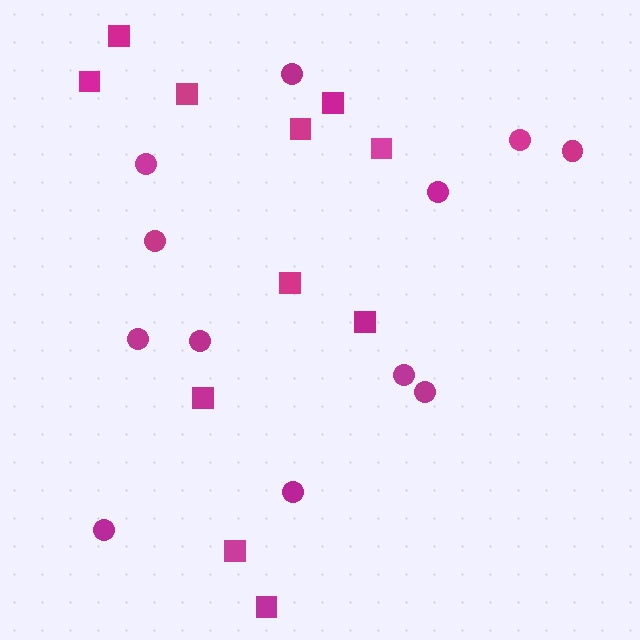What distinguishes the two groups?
There are 2 groups: one group of squares (11) and one group of circles (12).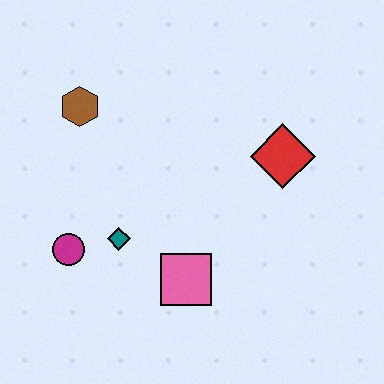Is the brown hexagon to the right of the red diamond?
No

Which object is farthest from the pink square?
The brown hexagon is farthest from the pink square.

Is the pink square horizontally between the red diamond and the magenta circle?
Yes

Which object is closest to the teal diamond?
The magenta circle is closest to the teal diamond.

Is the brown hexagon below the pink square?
No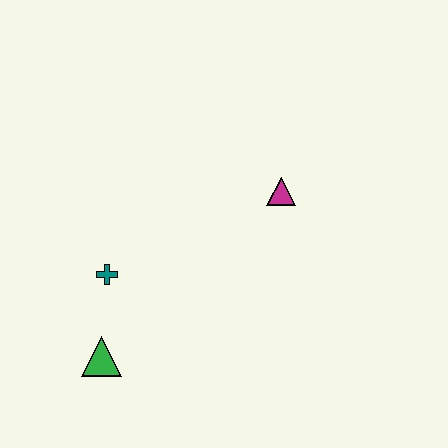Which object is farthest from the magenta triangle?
The green triangle is farthest from the magenta triangle.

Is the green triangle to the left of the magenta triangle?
Yes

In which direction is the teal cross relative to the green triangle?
The teal cross is above the green triangle.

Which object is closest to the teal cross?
The green triangle is closest to the teal cross.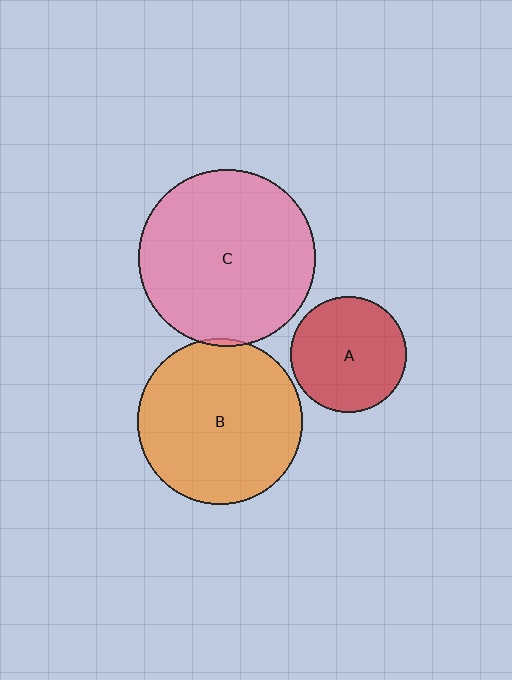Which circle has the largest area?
Circle C (pink).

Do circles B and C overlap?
Yes.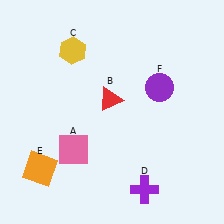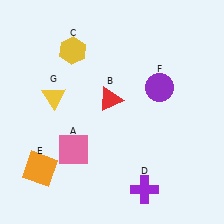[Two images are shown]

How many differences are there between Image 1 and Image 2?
There is 1 difference between the two images.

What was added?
A yellow triangle (G) was added in Image 2.